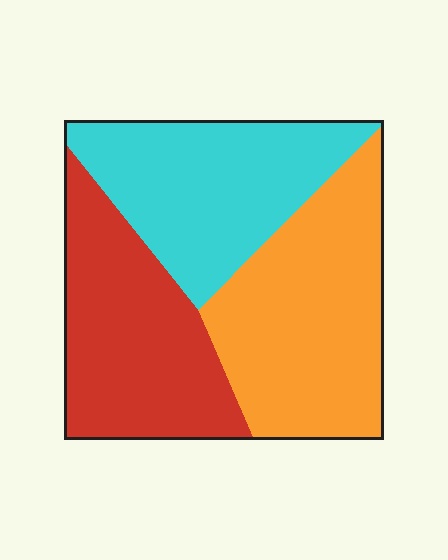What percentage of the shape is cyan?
Cyan covers roughly 30% of the shape.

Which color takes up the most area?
Orange, at roughly 35%.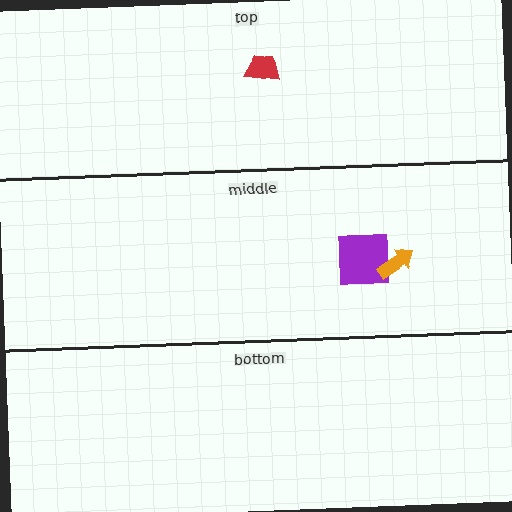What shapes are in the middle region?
The purple square, the orange arrow.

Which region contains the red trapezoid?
The top region.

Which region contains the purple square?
The middle region.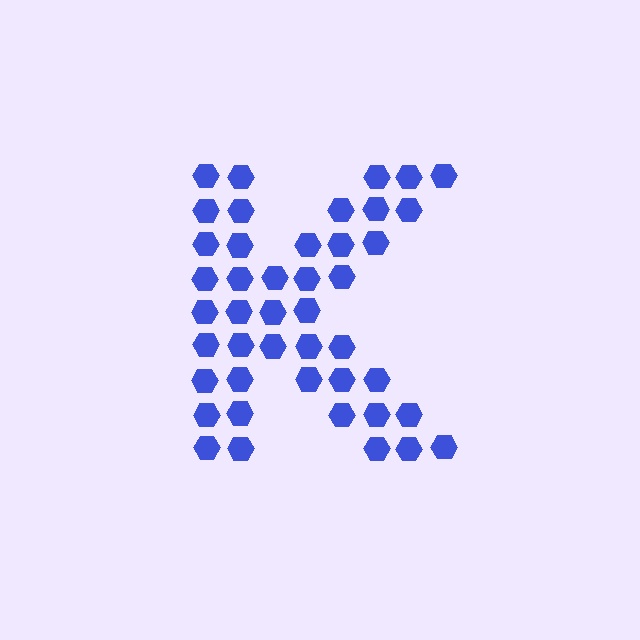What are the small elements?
The small elements are hexagons.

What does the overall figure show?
The overall figure shows the letter K.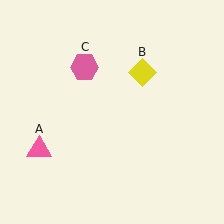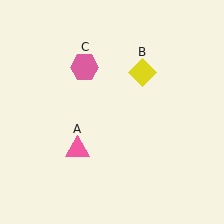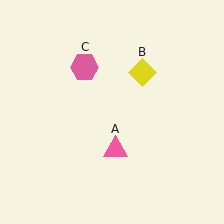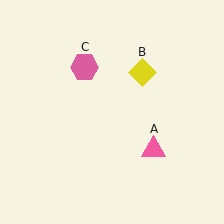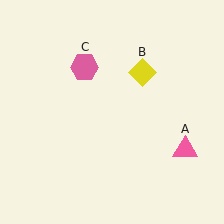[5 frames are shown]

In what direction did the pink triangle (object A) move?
The pink triangle (object A) moved right.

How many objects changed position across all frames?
1 object changed position: pink triangle (object A).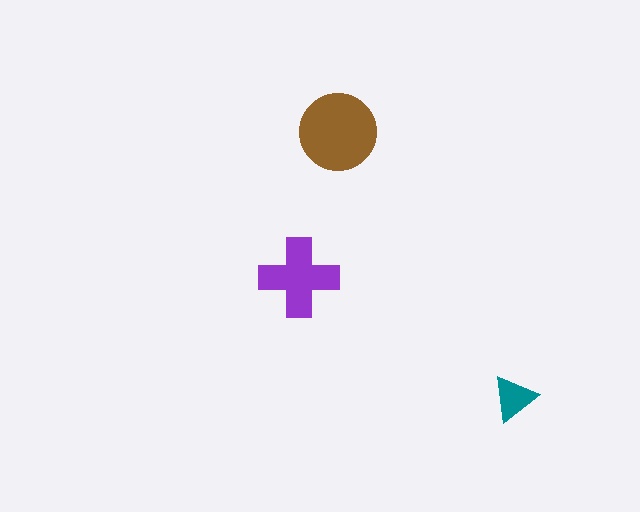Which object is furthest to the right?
The teal triangle is rightmost.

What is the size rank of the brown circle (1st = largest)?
1st.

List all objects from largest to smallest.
The brown circle, the purple cross, the teal triangle.